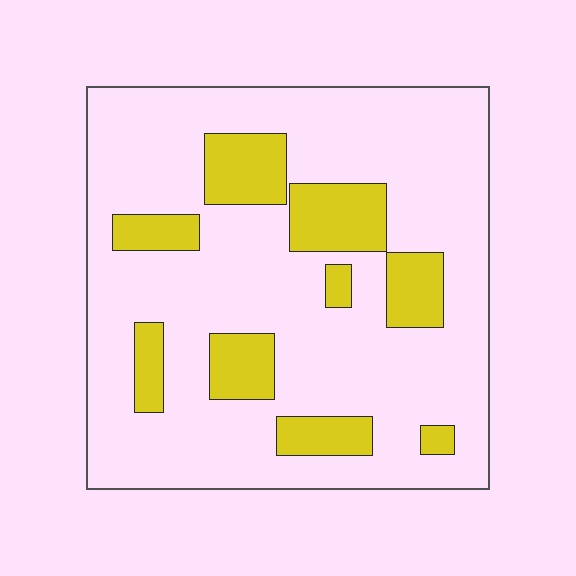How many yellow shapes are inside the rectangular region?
9.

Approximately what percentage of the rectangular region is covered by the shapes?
Approximately 20%.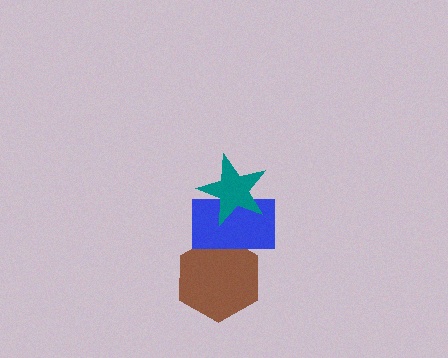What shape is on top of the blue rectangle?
The teal star is on top of the blue rectangle.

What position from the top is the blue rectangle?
The blue rectangle is 2nd from the top.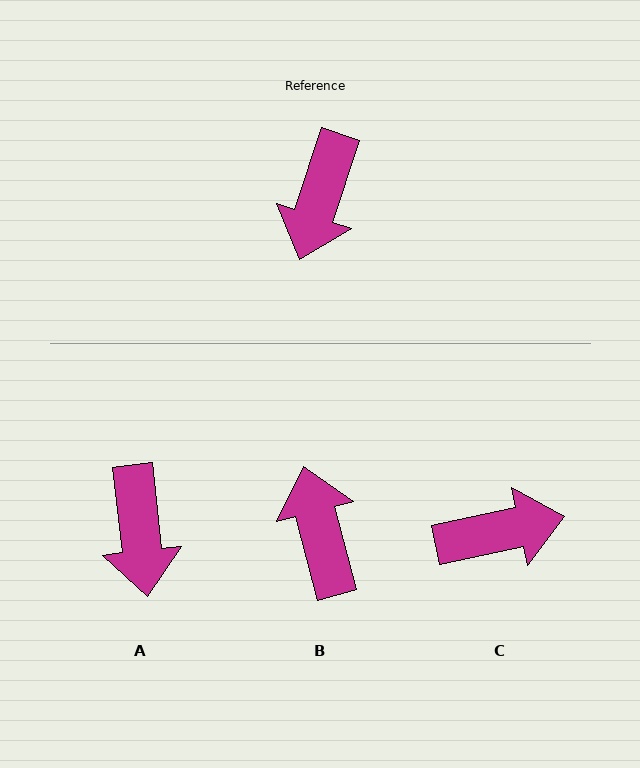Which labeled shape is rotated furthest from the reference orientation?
B, about 147 degrees away.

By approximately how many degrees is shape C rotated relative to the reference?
Approximately 120 degrees counter-clockwise.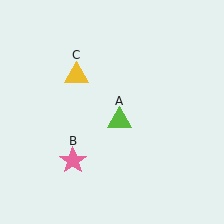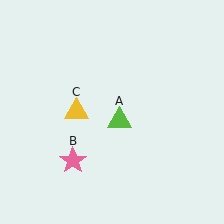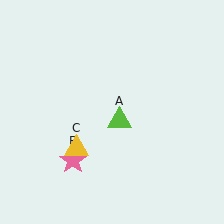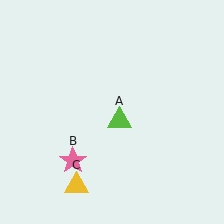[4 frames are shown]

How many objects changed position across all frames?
1 object changed position: yellow triangle (object C).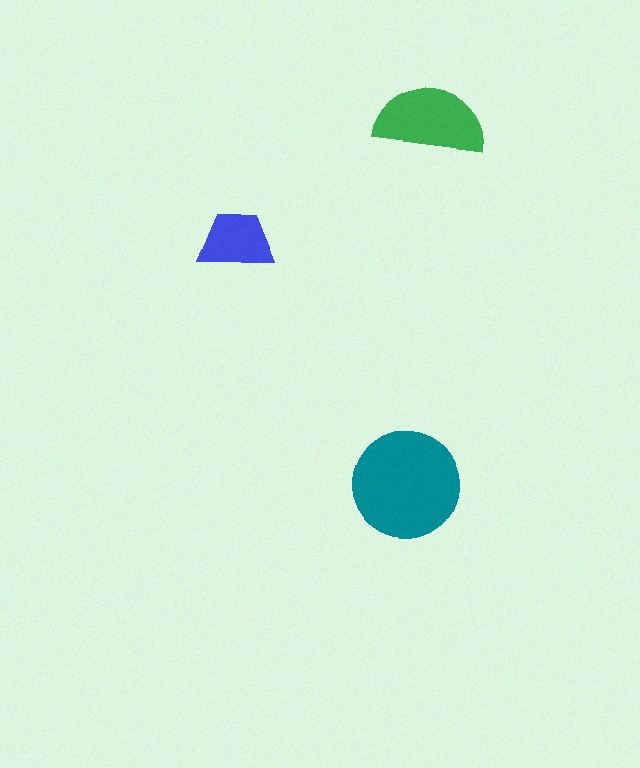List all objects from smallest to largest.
The blue trapezoid, the green semicircle, the teal circle.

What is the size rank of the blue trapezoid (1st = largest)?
3rd.